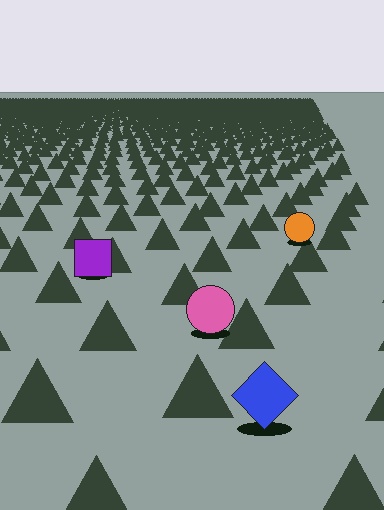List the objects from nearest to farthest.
From nearest to farthest: the blue diamond, the pink circle, the purple square, the orange circle.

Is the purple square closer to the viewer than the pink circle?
No. The pink circle is closer — you can tell from the texture gradient: the ground texture is coarser near it.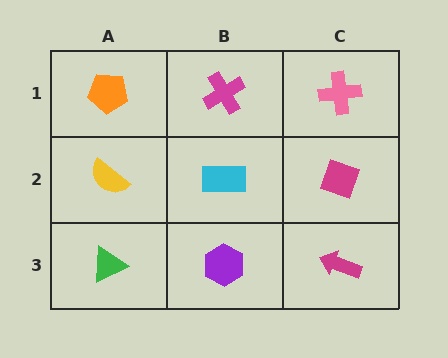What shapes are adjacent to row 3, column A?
A yellow semicircle (row 2, column A), a purple hexagon (row 3, column B).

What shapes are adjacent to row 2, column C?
A pink cross (row 1, column C), a magenta arrow (row 3, column C), a cyan rectangle (row 2, column B).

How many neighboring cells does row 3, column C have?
2.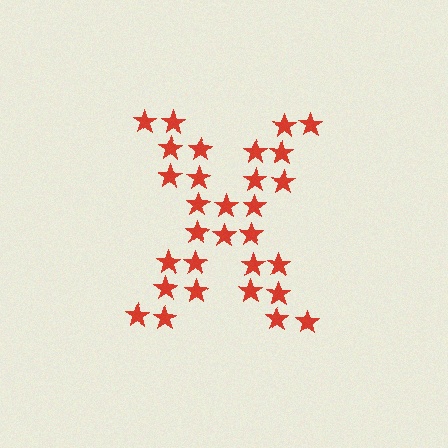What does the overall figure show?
The overall figure shows the letter X.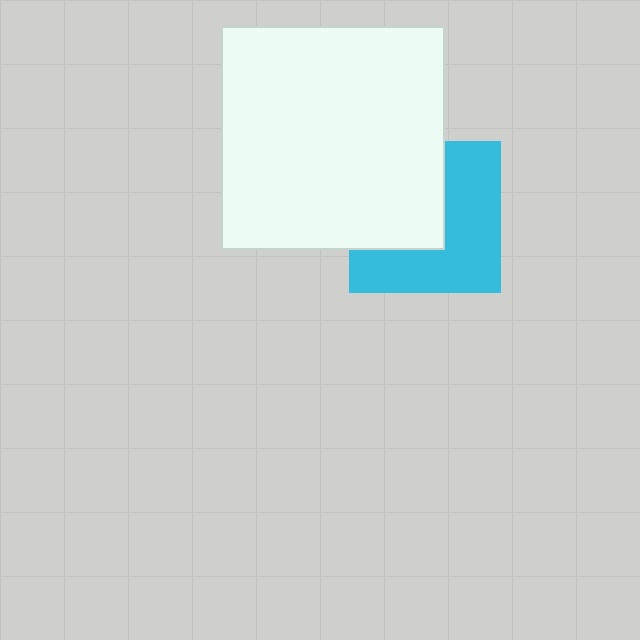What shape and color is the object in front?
The object in front is a white square.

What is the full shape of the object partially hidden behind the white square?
The partially hidden object is a cyan square.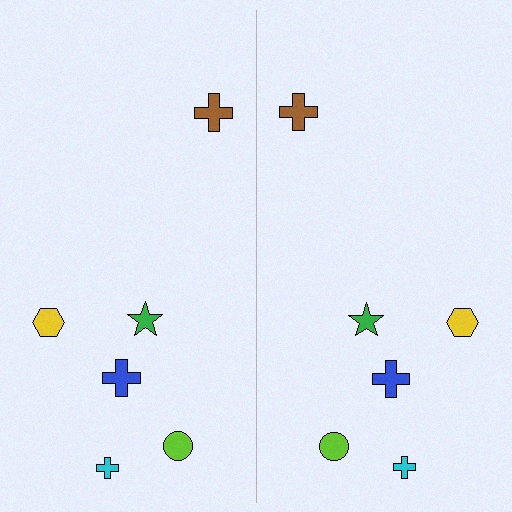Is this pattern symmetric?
Yes, this pattern has bilateral (reflection) symmetry.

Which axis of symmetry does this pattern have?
The pattern has a vertical axis of symmetry running through the center of the image.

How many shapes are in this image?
There are 12 shapes in this image.